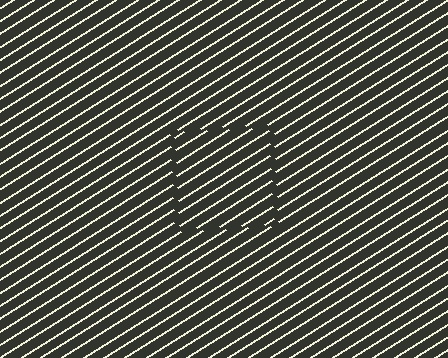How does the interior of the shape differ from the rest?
The interior of the shape contains the same grating, shifted by half a period — the contour is defined by the phase discontinuity where line-ends from the inner and outer gratings abut.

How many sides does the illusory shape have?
4 sides — the line-ends trace a square.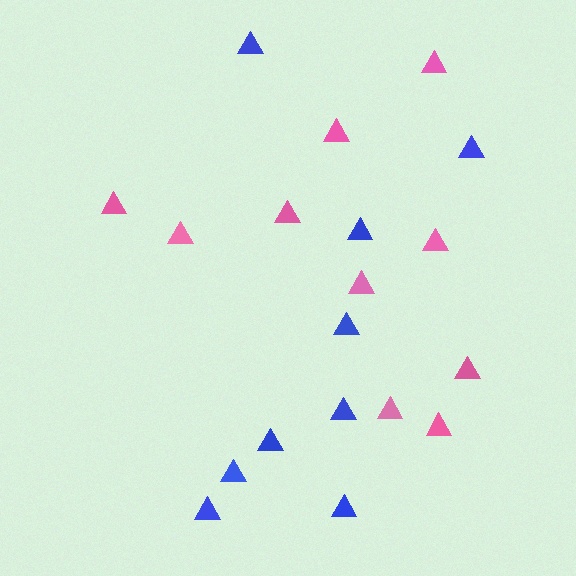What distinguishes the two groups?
There are 2 groups: one group of pink triangles (10) and one group of blue triangles (9).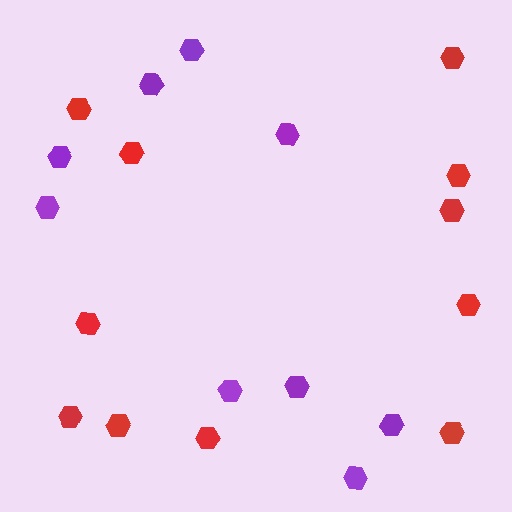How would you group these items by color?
There are 2 groups: one group of purple hexagons (9) and one group of red hexagons (11).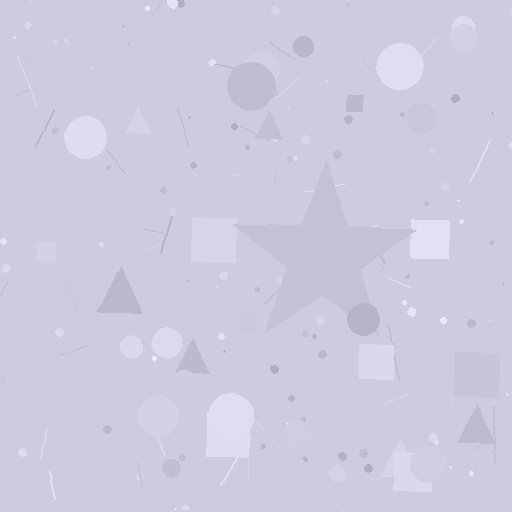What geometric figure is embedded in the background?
A star is embedded in the background.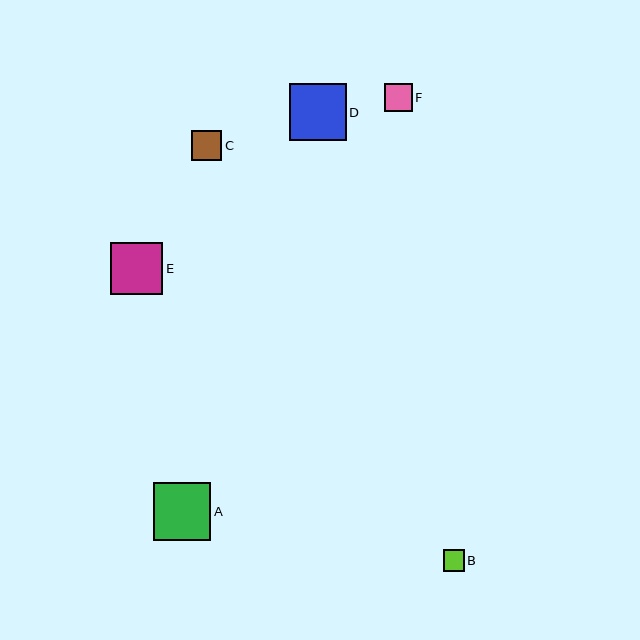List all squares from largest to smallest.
From largest to smallest: A, D, E, C, F, B.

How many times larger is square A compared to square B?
Square A is approximately 2.7 times the size of square B.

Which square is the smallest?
Square B is the smallest with a size of approximately 21 pixels.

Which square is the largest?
Square A is the largest with a size of approximately 58 pixels.